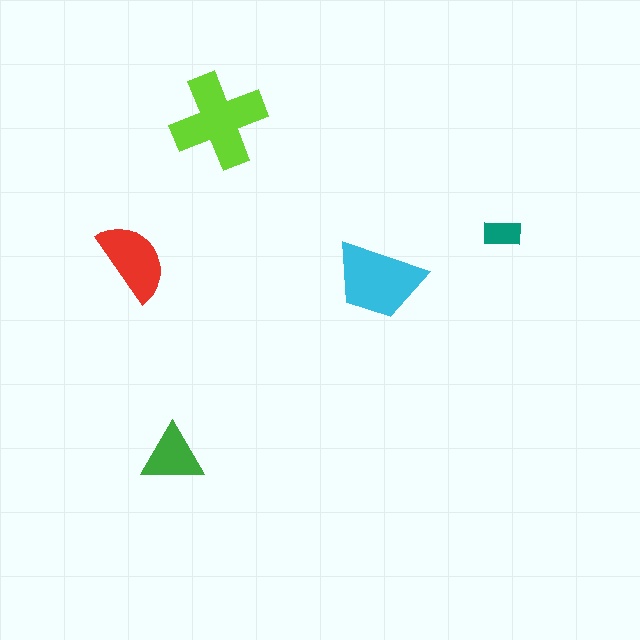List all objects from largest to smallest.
The lime cross, the cyan trapezoid, the red semicircle, the green triangle, the teal rectangle.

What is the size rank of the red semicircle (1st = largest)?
3rd.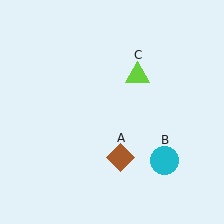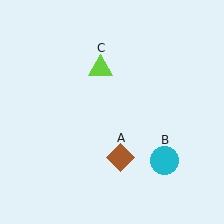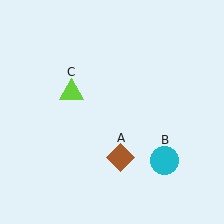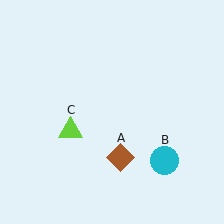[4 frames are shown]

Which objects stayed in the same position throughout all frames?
Brown diamond (object A) and cyan circle (object B) remained stationary.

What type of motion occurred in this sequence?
The lime triangle (object C) rotated counterclockwise around the center of the scene.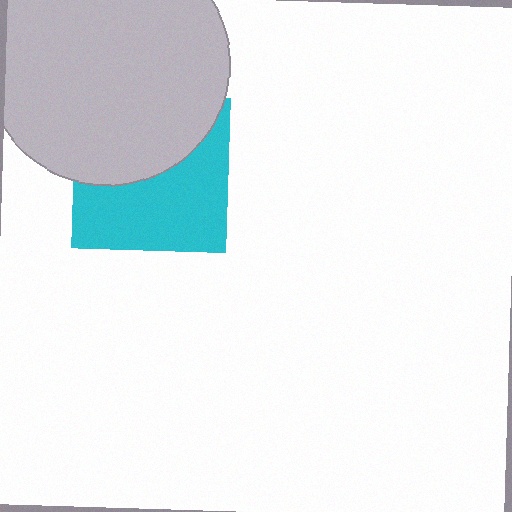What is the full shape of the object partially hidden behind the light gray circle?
The partially hidden object is a cyan square.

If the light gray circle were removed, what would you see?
You would see the complete cyan square.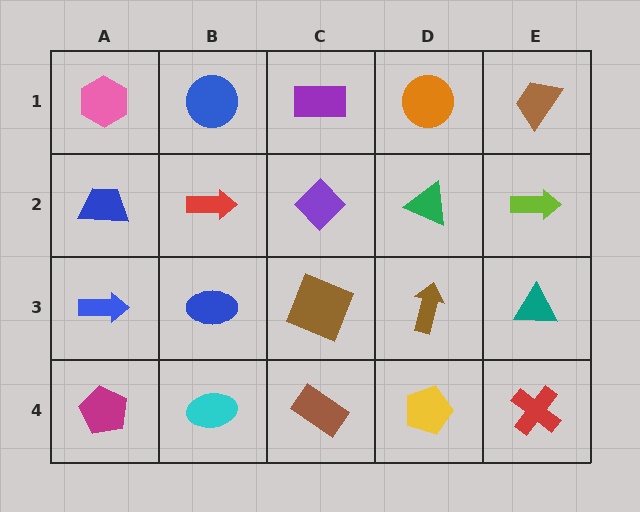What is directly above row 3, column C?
A purple diamond.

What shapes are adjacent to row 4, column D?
A brown arrow (row 3, column D), a brown rectangle (row 4, column C), a red cross (row 4, column E).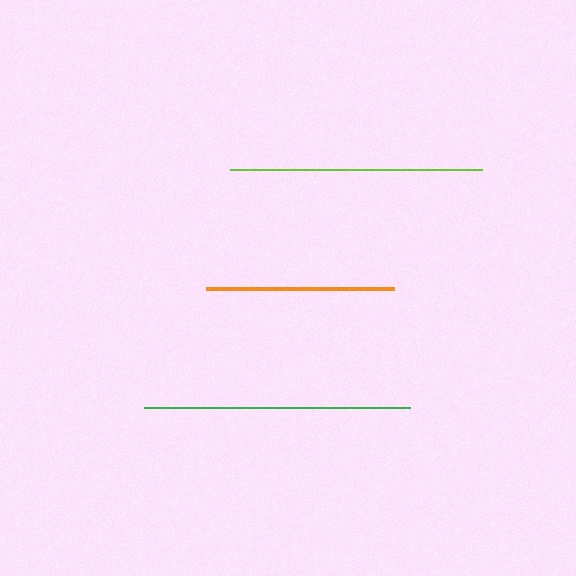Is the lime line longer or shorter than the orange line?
The lime line is longer than the orange line.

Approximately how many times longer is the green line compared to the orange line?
The green line is approximately 1.4 times the length of the orange line.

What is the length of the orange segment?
The orange segment is approximately 188 pixels long.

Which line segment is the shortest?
The orange line is the shortest at approximately 188 pixels.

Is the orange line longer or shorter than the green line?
The green line is longer than the orange line.